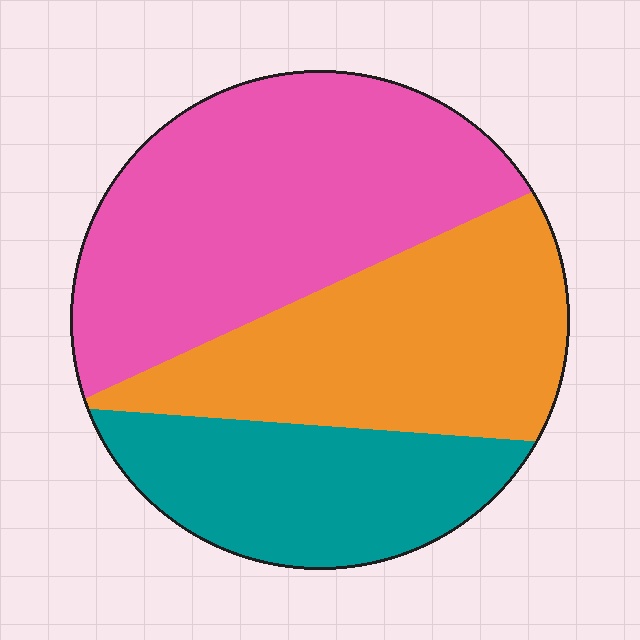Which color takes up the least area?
Teal, at roughly 25%.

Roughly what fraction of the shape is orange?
Orange takes up between a sixth and a third of the shape.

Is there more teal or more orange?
Orange.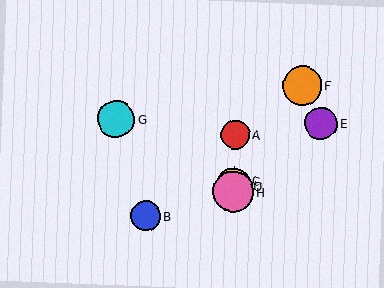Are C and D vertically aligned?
Yes, both are at x≈234.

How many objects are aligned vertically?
4 objects (A, C, D, H) are aligned vertically.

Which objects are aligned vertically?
Objects A, C, D, H are aligned vertically.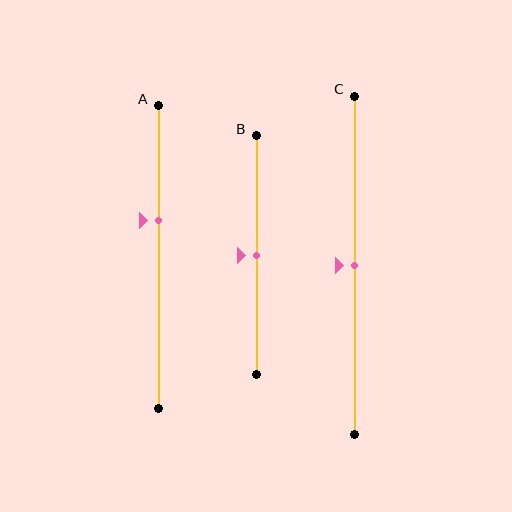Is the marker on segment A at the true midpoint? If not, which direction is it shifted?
No, the marker on segment A is shifted upward by about 12% of the segment length.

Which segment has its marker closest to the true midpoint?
Segment B has its marker closest to the true midpoint.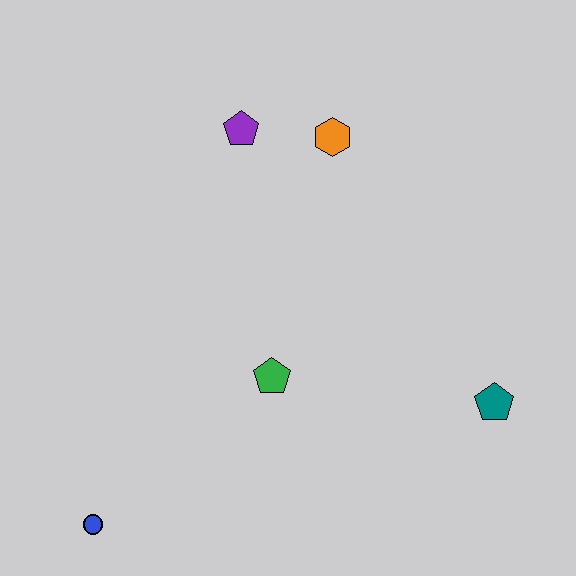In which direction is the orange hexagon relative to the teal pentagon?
The orange hexagon is above the teal pentagon.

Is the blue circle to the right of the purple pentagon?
No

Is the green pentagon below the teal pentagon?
No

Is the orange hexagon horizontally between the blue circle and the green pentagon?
No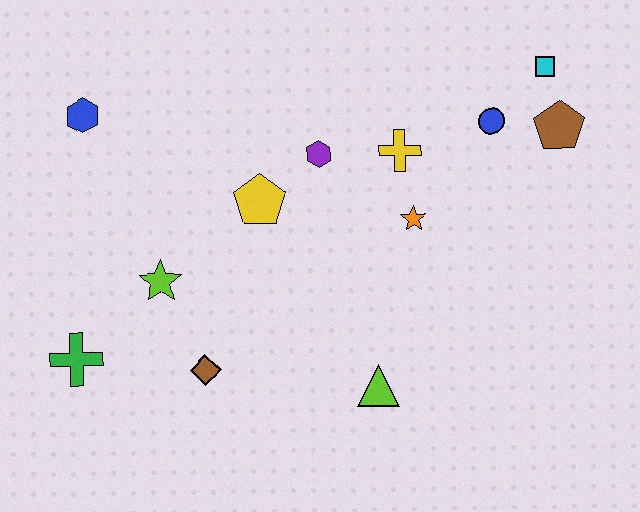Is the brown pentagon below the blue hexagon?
Yes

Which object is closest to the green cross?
The lime star is closest to the green cross.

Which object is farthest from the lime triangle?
The blue hexagon is farthest from the lime triangle.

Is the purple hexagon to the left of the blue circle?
Yes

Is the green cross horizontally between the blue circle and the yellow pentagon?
No